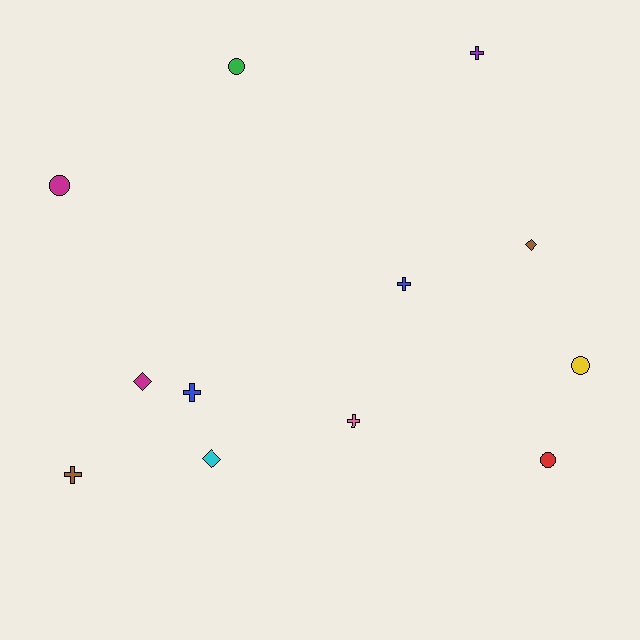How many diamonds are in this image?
There are 3 diamonds.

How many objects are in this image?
There are 12 objects.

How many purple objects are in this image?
There is 1 purple object.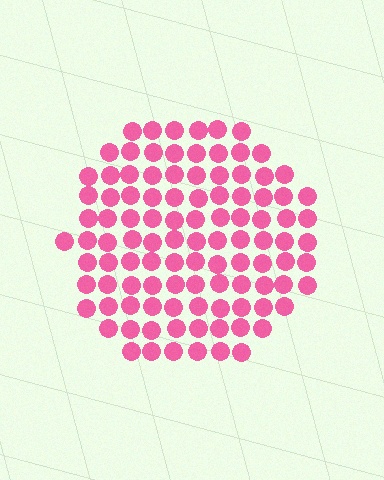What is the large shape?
The large shape is a circle.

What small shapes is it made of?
It is made of small circles.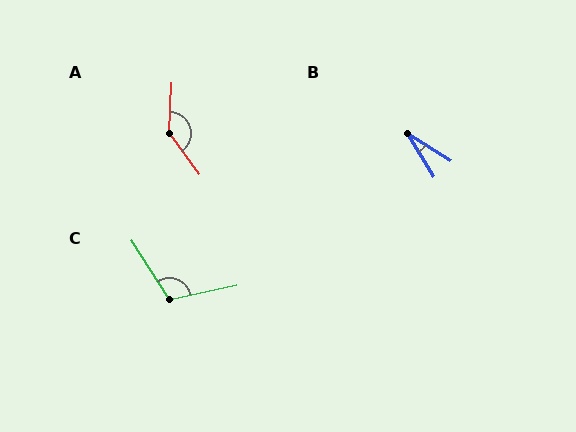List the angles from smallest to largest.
B (26°), C (110°), A (142°).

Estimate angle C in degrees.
Approximately 110 degrees.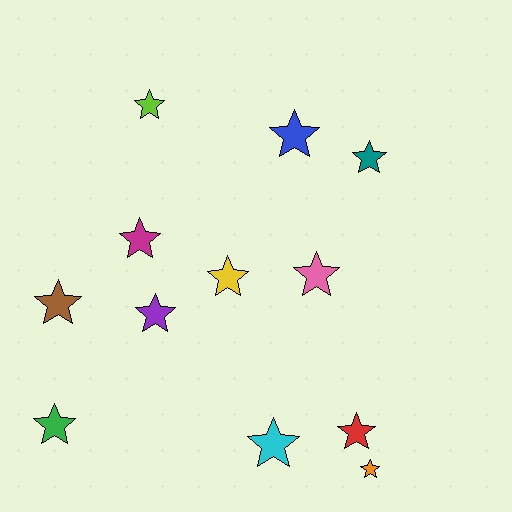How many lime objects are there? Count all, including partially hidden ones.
There is 1 lime object.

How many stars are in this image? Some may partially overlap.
There are 12 stars.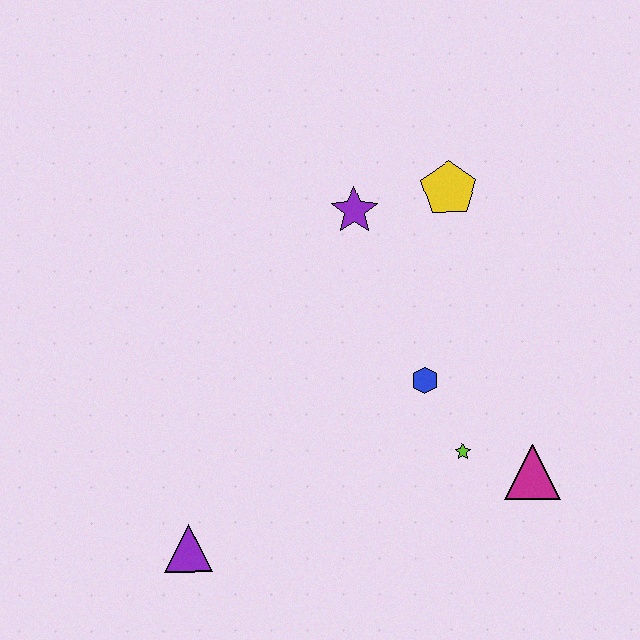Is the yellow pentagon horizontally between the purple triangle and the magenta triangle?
Yes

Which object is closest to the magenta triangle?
The lime star is closest to the magenta triangle.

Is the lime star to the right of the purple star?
Yes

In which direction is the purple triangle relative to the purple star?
The purple triangle is below the purple star.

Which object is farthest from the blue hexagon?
The purple triangle is farthest from the blue hexagon.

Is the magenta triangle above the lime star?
No